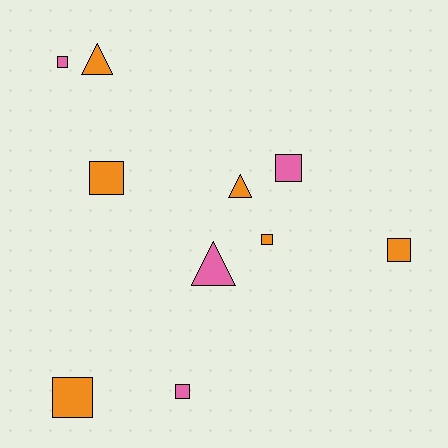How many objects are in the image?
There are 10 objects.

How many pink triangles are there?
There is 1 pink triangle.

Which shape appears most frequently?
Square, with 7 objects.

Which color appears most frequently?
Orange, with 6 objects.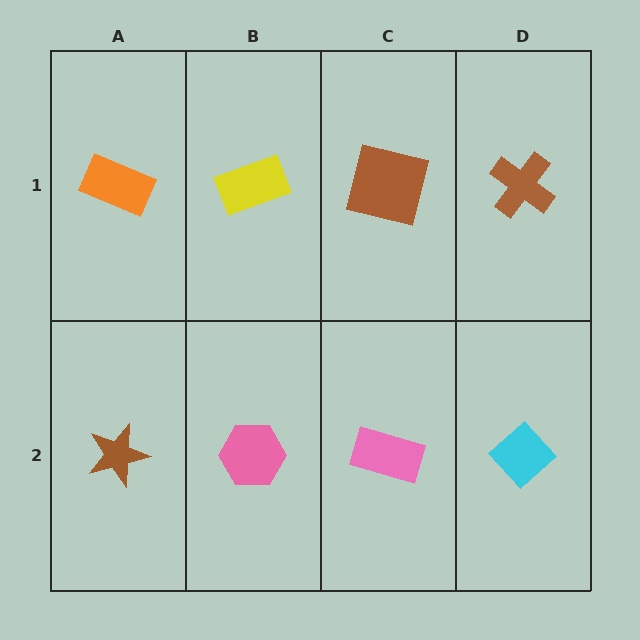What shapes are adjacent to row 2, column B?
A yellow rectangle (row 1, column B), a brown star (row 2, column A), a pink rectangle (row 2, column C).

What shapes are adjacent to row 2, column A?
An orange rectangle (row 1, column A), a pink hexagon (row 2, column B).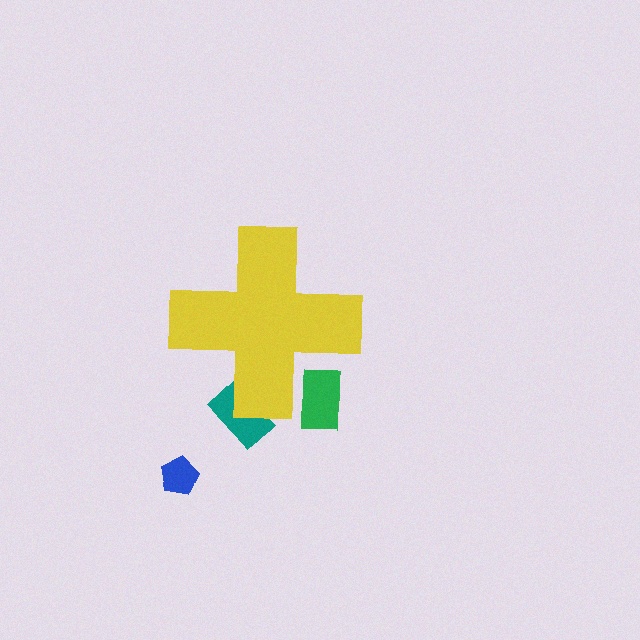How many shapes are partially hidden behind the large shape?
2 shapes are partially hidden.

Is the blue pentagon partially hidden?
No, the blue pentagon is fully visible.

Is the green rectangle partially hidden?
Yes, the green rectangle is partially hidden behind the yellow cross.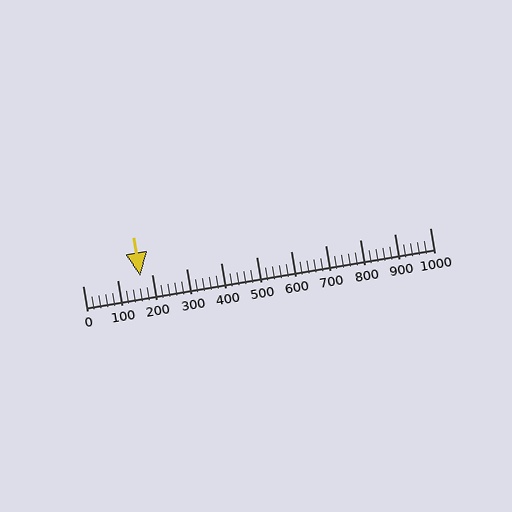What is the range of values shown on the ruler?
The ruler shows values from 0 to 1000.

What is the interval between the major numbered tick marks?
The major tick marks are spaced 100 units apart.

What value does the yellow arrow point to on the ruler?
The yellow arrow points to approximately 166.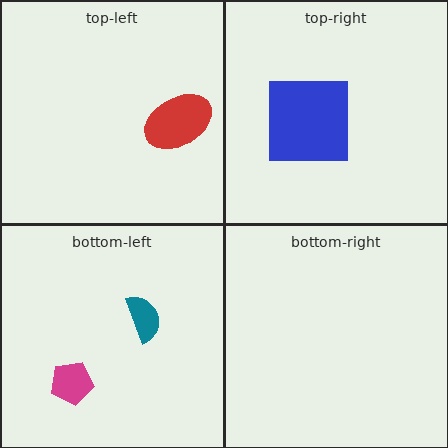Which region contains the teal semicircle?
The bottom-left region.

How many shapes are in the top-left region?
1.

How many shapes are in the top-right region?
1.